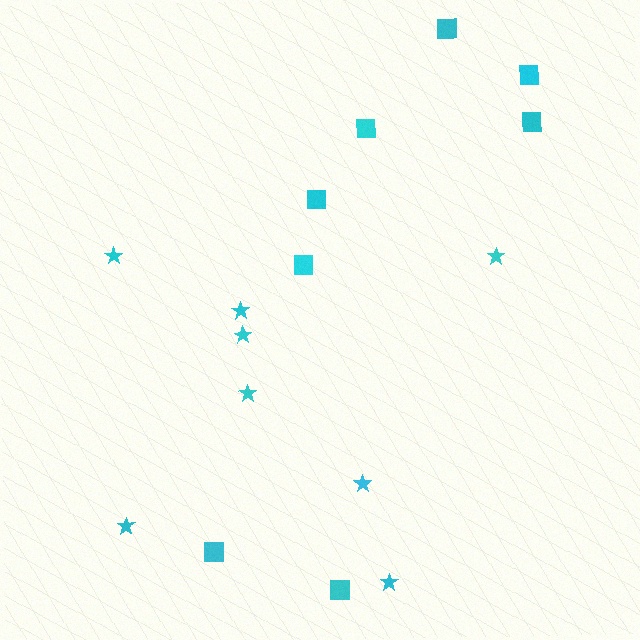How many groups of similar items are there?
There are 2 groups: one group of squares (8) and one group of stars (8).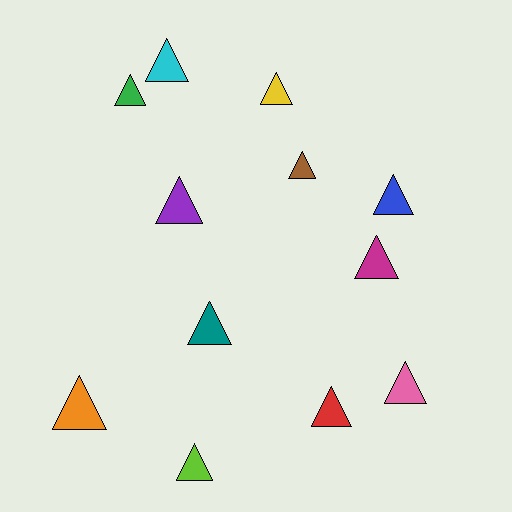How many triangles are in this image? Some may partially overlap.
There are 12 triangles.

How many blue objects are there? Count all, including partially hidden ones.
There is 1 blue object.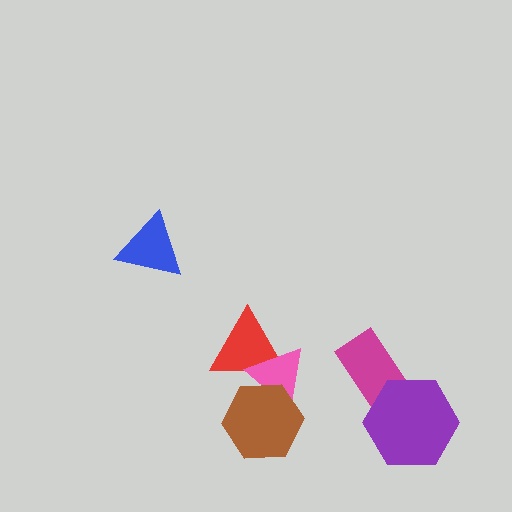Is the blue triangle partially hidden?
No, no other shape covers it.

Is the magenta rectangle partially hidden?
Yes, it is partially covered by another shape.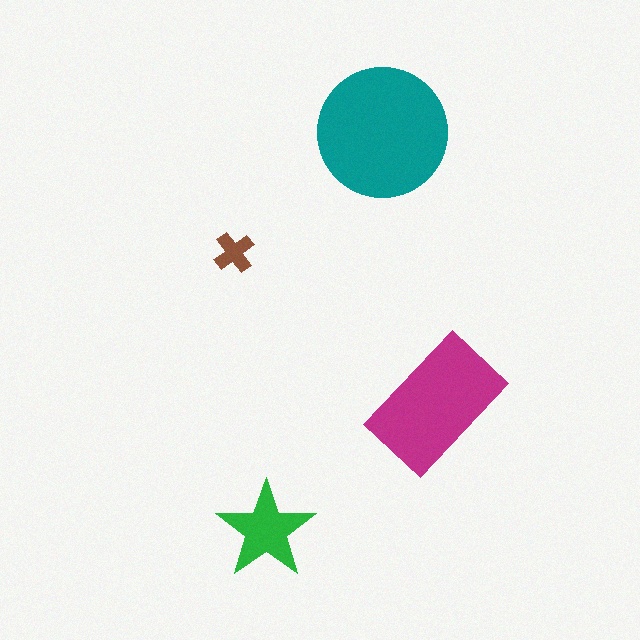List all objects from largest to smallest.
The teal circle, the magenta rectangle, the green star, the brown cross.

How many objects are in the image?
There are 4 objects in the image.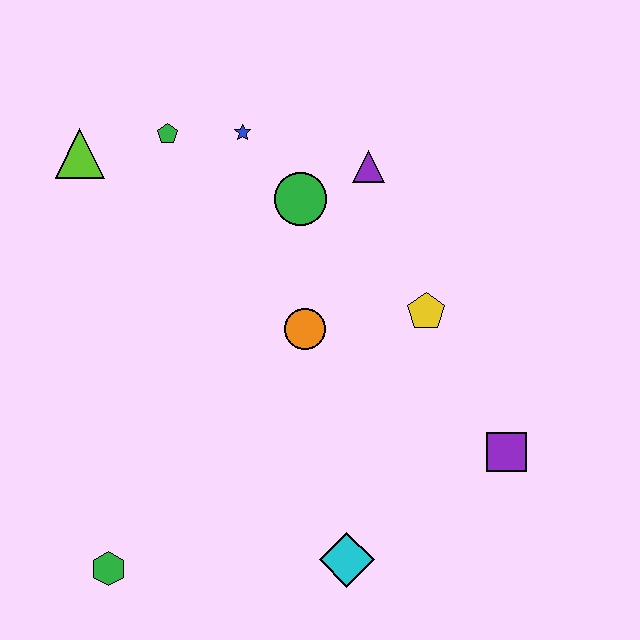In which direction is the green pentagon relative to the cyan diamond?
The green pentagon is above the cyan diamond.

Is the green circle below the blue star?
Yes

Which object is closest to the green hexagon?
The cyan diamond is closest to the green hexagon.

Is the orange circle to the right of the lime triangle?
Yes